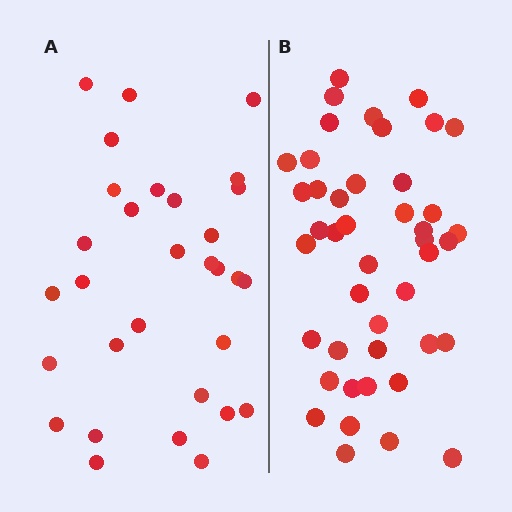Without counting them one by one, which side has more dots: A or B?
Region B (the right region) has more dots.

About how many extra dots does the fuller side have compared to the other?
Region B has approximately 15 more dots than region A.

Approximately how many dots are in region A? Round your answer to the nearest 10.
About 30 dots. (The exact count is 31, which rounds to 30.)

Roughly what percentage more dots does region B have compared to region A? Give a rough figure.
About 40% more.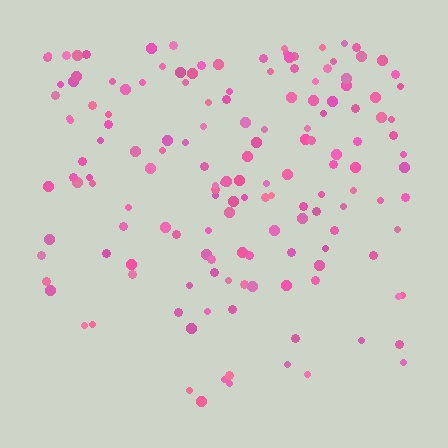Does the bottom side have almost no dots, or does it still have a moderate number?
Still a moderate number, just noticeably fewer than the top.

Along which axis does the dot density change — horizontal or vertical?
Vertical.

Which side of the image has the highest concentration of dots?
The top.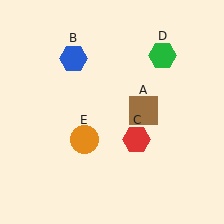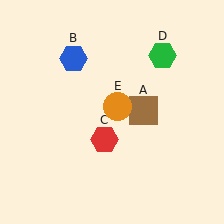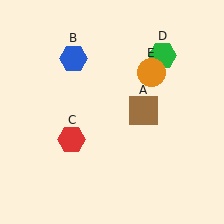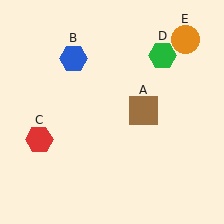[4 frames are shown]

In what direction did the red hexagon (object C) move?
The red hexagon (object C) moved left.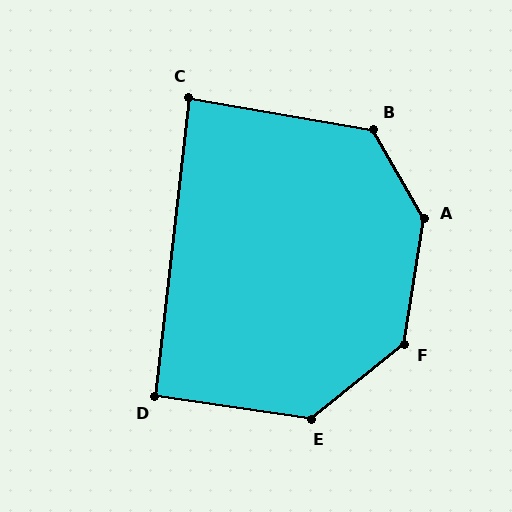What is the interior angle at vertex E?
Approximately 132 degrees (obtuse).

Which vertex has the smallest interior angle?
C, at approximately 86 degrees.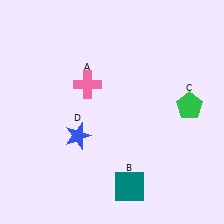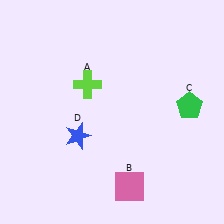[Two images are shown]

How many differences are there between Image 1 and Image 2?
There are 2 differences between the two images.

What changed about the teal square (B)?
In Image 1, B is teal. In Image 2, it changed to pink.